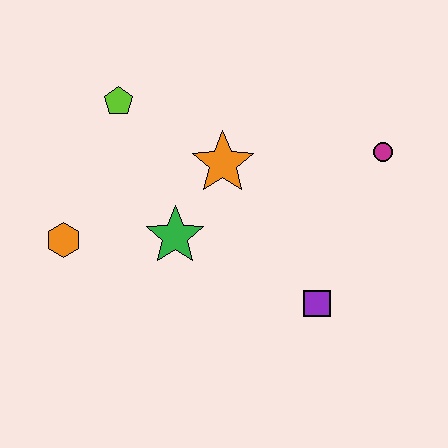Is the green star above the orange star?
No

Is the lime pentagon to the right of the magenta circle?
No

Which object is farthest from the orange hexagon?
The magenta circle is farthest from the orange hexagon.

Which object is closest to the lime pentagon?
The orange star is closest to the lime pentagon.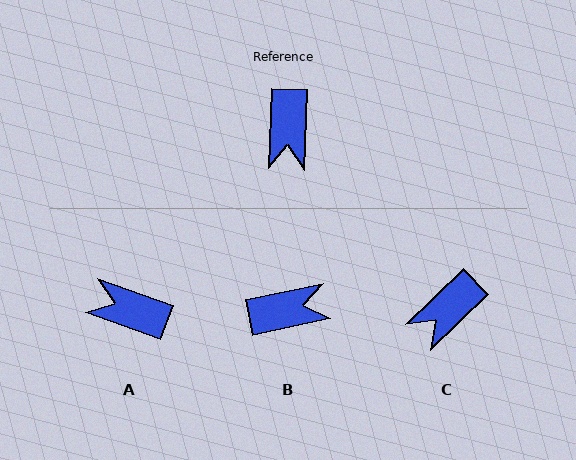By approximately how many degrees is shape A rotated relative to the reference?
Approximately 107 degrees clockwise.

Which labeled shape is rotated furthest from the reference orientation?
A, about 107 degrees away.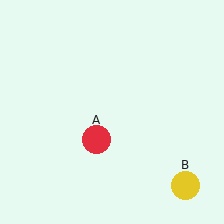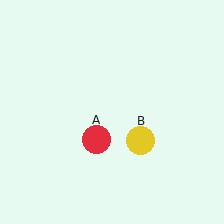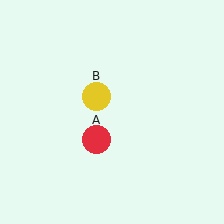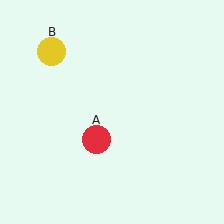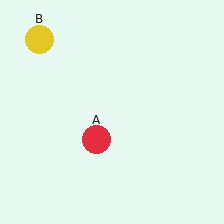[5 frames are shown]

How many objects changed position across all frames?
1 object changed position: yellow circle (object B).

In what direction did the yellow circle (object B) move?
The yellow circle (object B) moved up and to the left.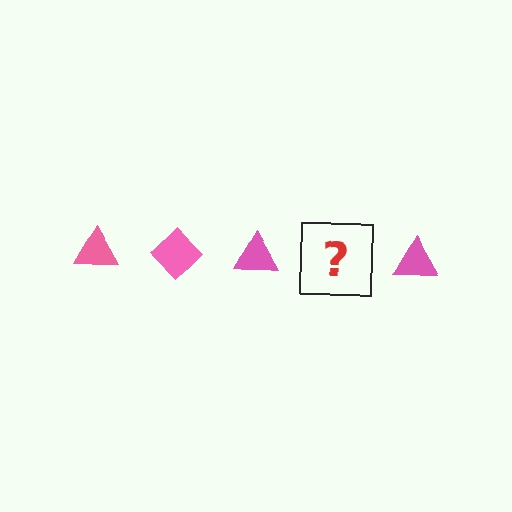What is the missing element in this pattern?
The missing element is a pink diamond.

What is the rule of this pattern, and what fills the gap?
The rule is that the pattern cycles through triangle, diamond shapes in pink. The gap should be filled with a pink diamond.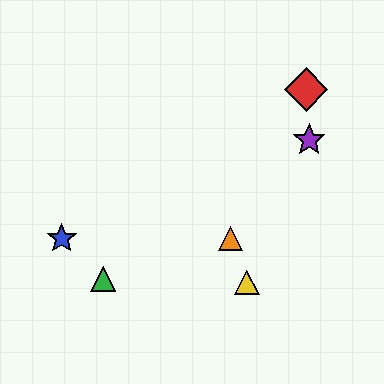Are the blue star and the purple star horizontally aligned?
No, the blue star is at y≈239 and the purple star is at y≈140.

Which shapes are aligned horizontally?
The blue star, the orange triangle are aligned horizontally.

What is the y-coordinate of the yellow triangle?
The yellow triangle is at y≈282.